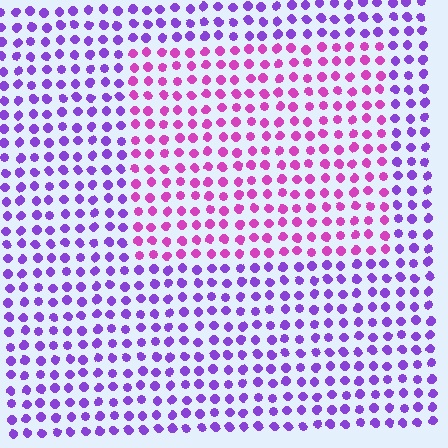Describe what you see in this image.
The image is filled with small purple elements in a uniform arrangement. A rectangle-shaped region is visible where the elements are tinted to a slightly different hue, forming a subtle color boundary.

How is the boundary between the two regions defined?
The boundary is defined purely by a slight shift in hue (about 41 degrees). Spacing, size, and orientation are identical on both sides.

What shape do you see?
I see a rectangle.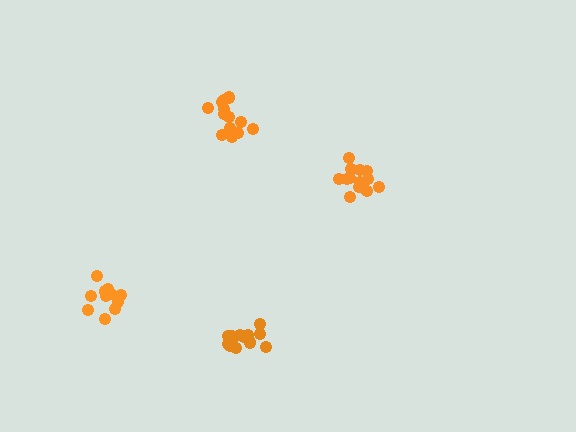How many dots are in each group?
Group 1: 13 dots, Group 2: 16 dots, Group 3: 13 dots, Group 4: 14 dots (56 total).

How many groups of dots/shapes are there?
There are 4 groups.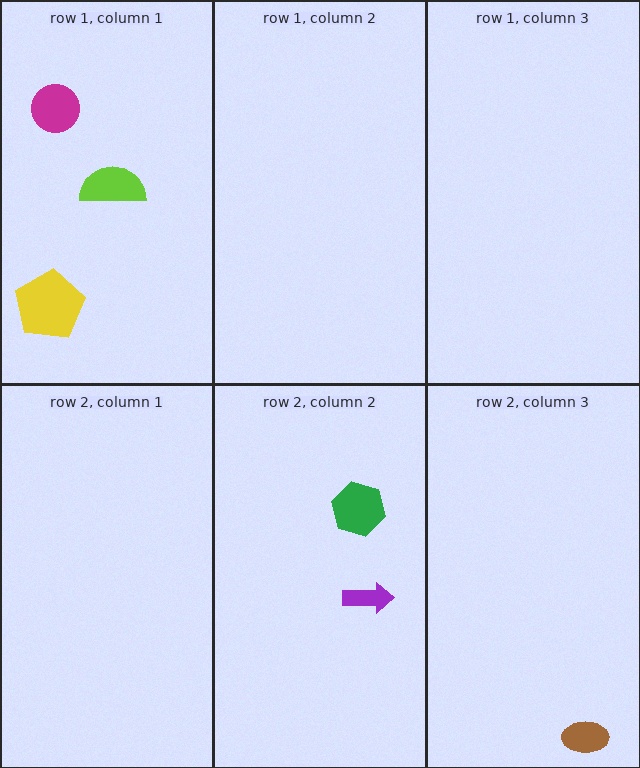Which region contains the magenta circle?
The row 1, column 1 region.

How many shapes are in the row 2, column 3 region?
1.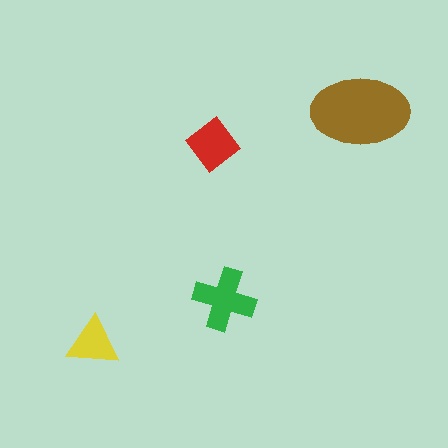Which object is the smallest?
The yellow triangle.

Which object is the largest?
The brown ellipse.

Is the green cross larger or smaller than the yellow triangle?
Larger.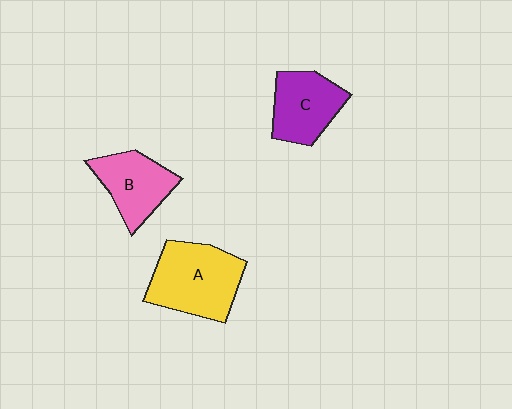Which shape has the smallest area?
Shape B (pink).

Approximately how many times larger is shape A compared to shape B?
Approximately 1.4 times.